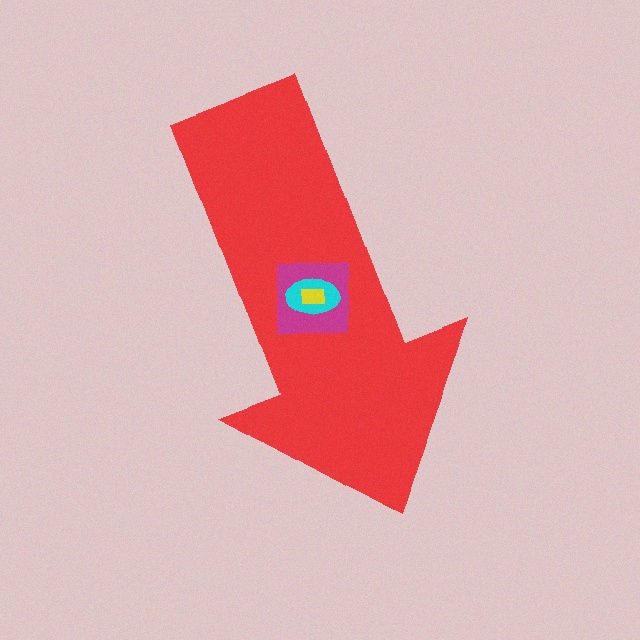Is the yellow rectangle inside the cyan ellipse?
Yes.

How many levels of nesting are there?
4.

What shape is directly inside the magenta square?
The cyan ellipse.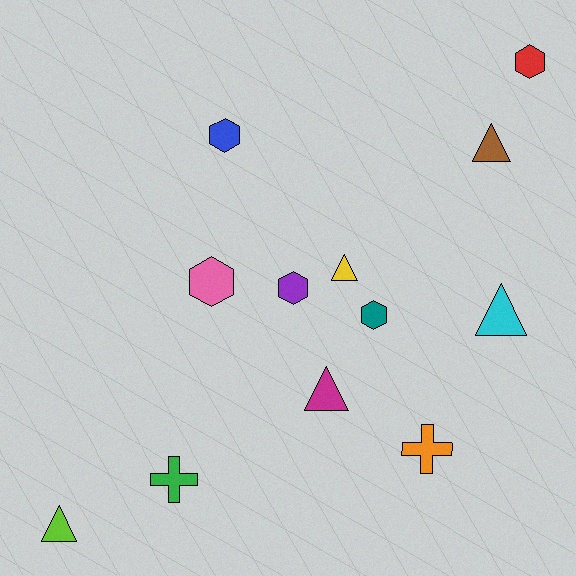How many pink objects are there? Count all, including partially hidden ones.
There is 1 pink object.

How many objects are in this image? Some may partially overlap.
There are 12 objects.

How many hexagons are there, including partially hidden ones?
There are 5 hexagons.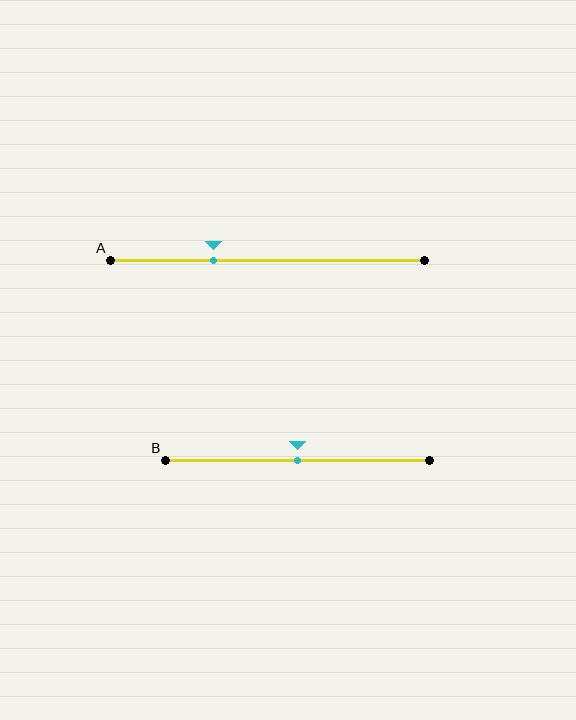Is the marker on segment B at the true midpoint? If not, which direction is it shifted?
Yes, the marker on segment B is at the true midpoint.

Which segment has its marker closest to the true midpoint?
Segment B has its marker closest to the true midpoint.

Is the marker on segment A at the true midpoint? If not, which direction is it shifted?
No, the marker on segment A is shifted to the left by about 17% of the segment length.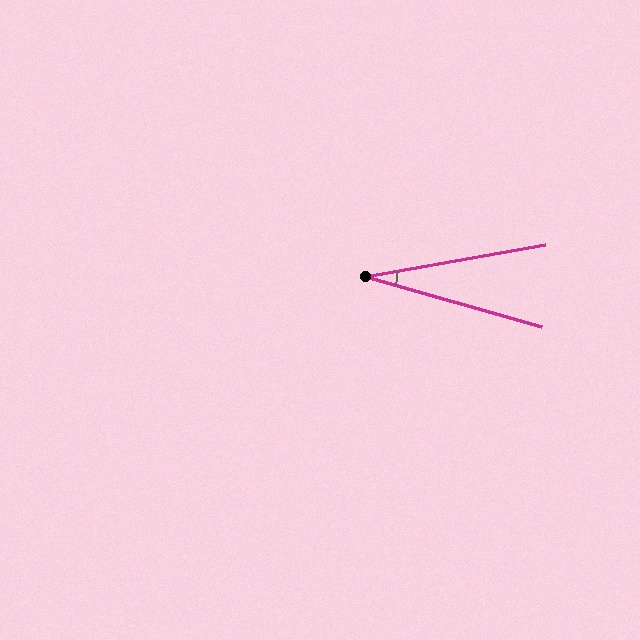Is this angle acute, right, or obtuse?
It is acute.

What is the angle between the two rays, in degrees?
Approximately 26 degrees.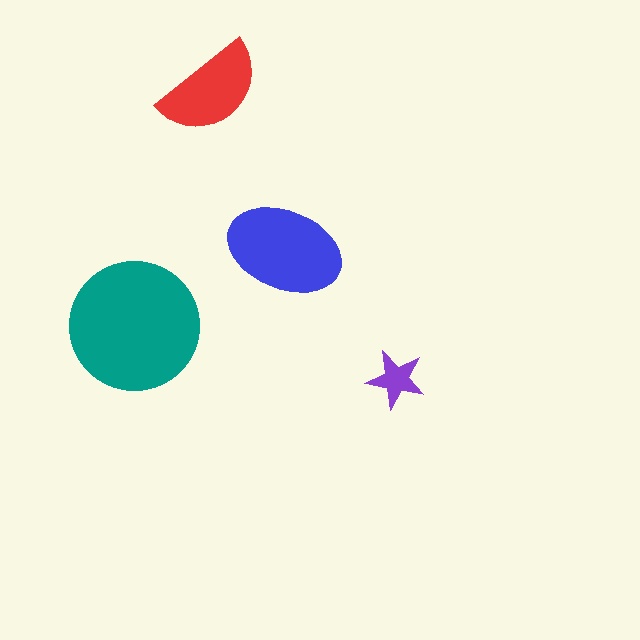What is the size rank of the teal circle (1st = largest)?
1st.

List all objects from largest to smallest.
The teal circle, the blue ellipse, the red semicircle, the purple star.